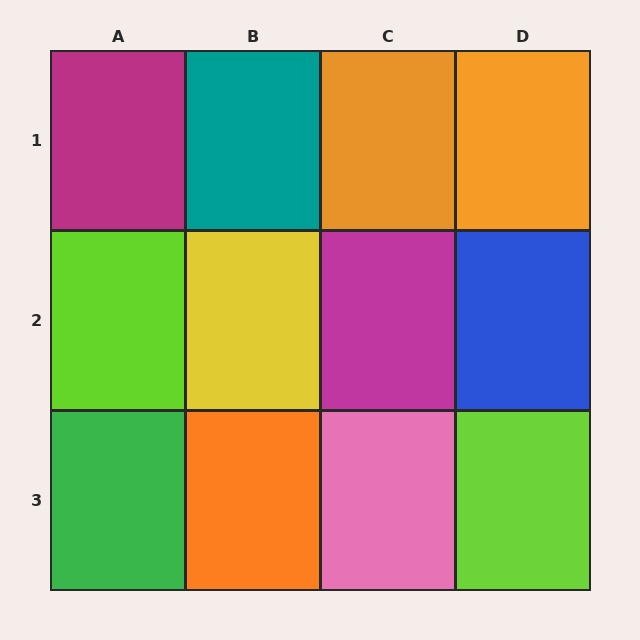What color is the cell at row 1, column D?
Orange.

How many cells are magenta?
2 cells are magenta.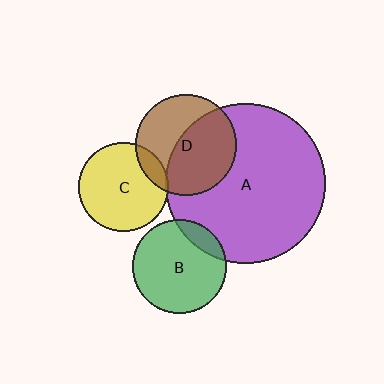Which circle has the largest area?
Circle A (purple).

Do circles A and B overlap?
Yes.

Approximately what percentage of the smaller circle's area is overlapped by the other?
Approximately 15%.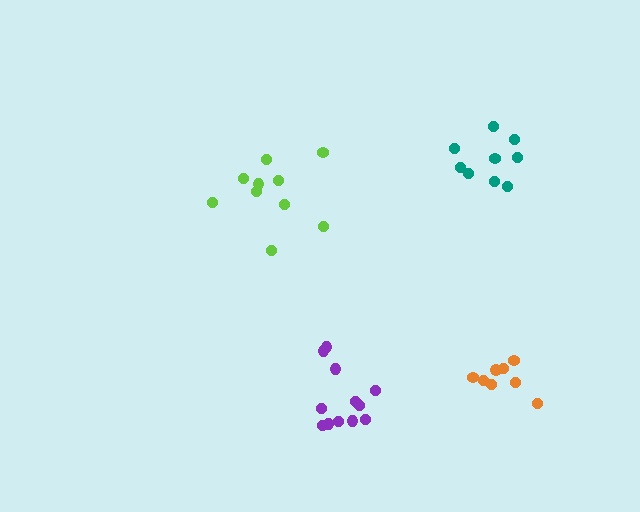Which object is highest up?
The teal cluster is topmost.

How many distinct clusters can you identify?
There are 4 distinct clusters.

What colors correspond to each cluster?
The clusters are colored: teal, purple, lime, orange.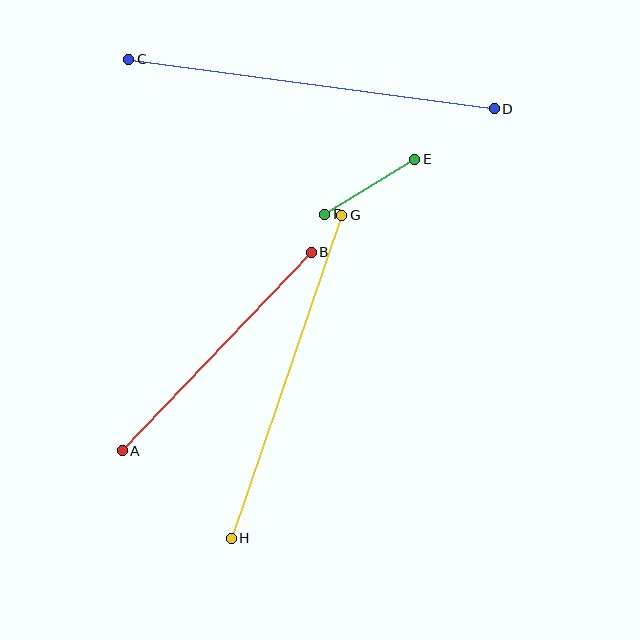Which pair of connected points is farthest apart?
Points C and D are farthest apart.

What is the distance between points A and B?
The distance is approximately 274 pixels.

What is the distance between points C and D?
The distance is approximately 369 pixels.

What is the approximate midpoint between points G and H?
The midpoint is at approximately (286, 377) pixels.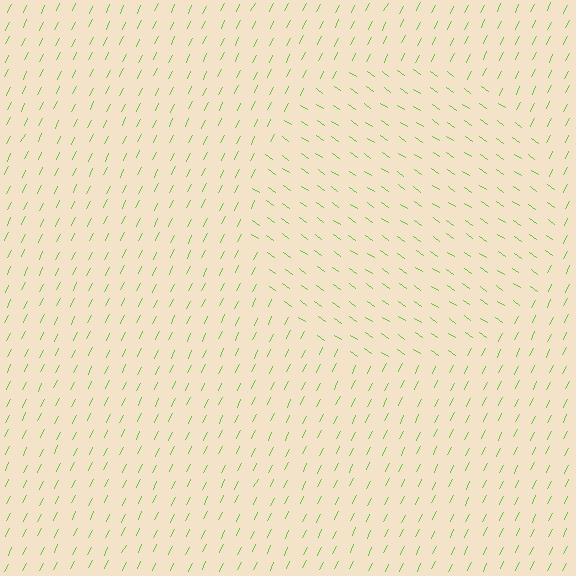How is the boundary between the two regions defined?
The boundary is defined purely by a change in line orientation (approximately 82 degrees difference). All lines are the same color and thickness.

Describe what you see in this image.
The image is filled with small lime line segments. A circle region in the image has lines oriented differently from the surrounding lines, creating a visible texture boundary.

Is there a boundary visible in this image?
Yes, there is a texture boundary formed by a change in line orientation.